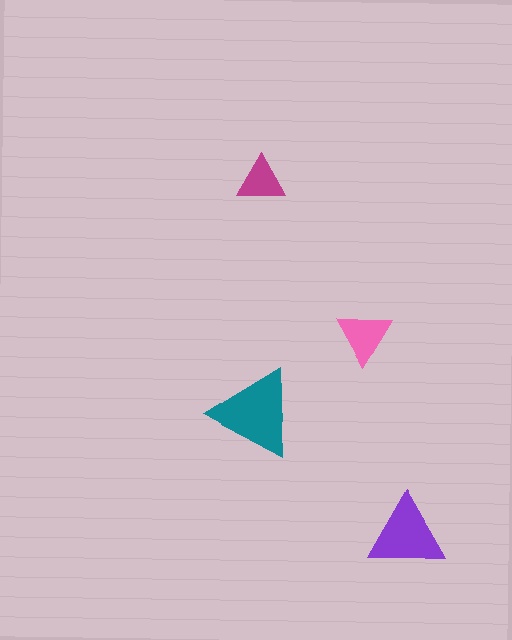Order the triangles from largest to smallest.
the teal one, the purple one, the pink one, the magenta one.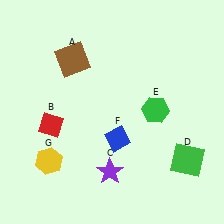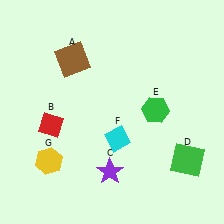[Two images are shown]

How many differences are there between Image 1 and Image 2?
There is 1 difference between the two images.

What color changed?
The diamond (F) changed from blue in Image 1 to cyan in Image 2.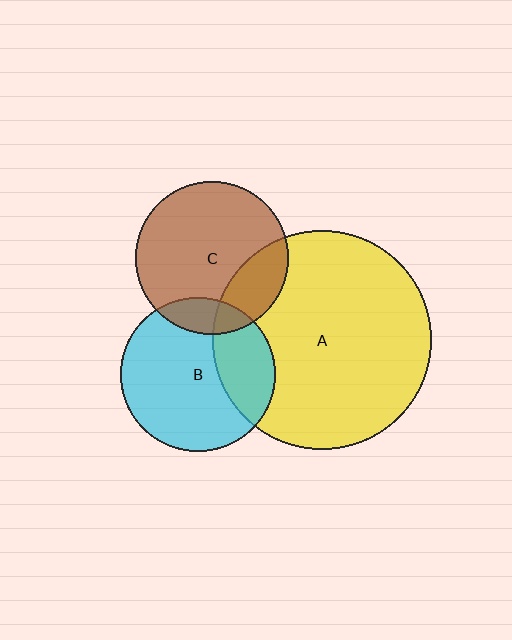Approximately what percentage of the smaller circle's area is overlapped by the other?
Approximately 20%.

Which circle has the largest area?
Circle A (yellow).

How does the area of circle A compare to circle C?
Approximately 2.1 times.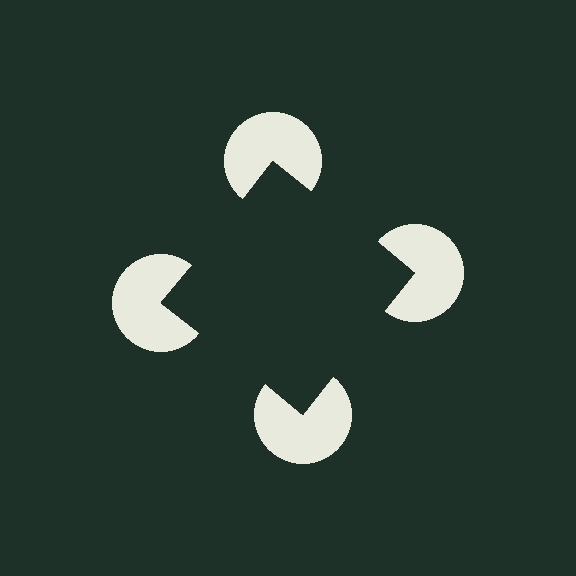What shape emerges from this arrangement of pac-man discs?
An illusory square — its edges are inferred from the aligned wedge cuts in the pac-man discs, not physically drawn.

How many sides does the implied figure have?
4 sides.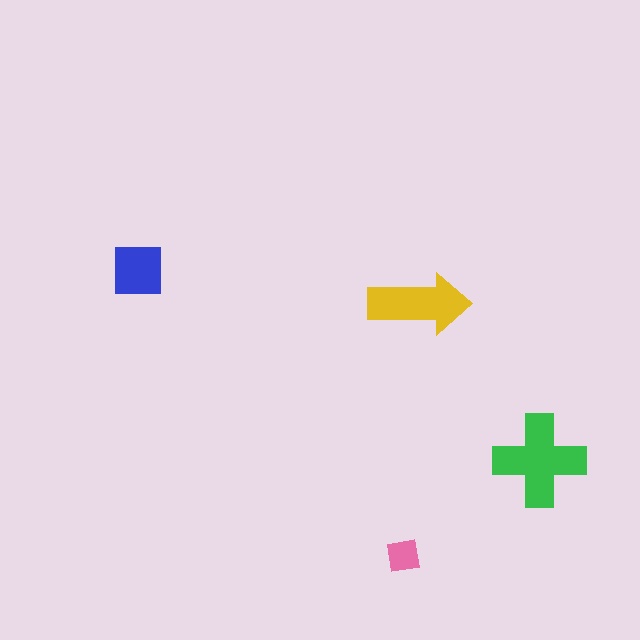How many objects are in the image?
There are 4 objects in the image.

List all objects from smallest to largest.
The pink square, the blue square, the yellow arrow, the green cross.